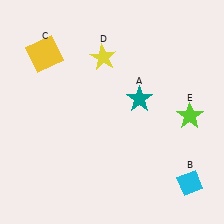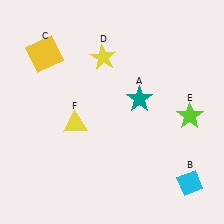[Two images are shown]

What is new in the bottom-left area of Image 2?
A yellow triangle (F) was added in the bottom-left area of Image 2.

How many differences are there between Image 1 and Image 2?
There is 1 difference between the two images.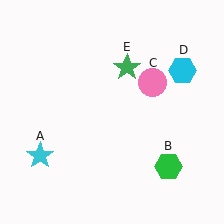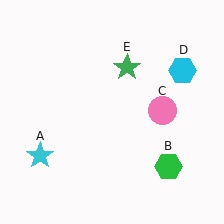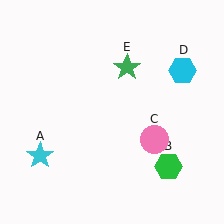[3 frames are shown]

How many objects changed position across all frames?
1 object changed position: pink circle (object C).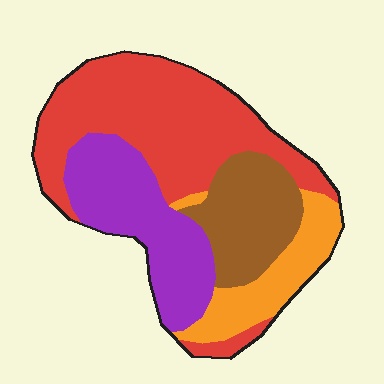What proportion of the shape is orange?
Orange takes up less than a sixth of the shape.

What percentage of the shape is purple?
Purple covers roughly 25% of the shape.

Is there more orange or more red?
Red.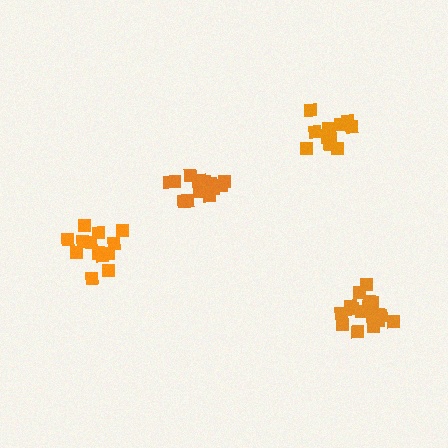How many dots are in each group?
Group 1: 17 dots, Group 2: 17 dots, Group 3: 13 dots, Group 4: 13 dots (60 total).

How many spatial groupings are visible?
There are 4 spatial groupings.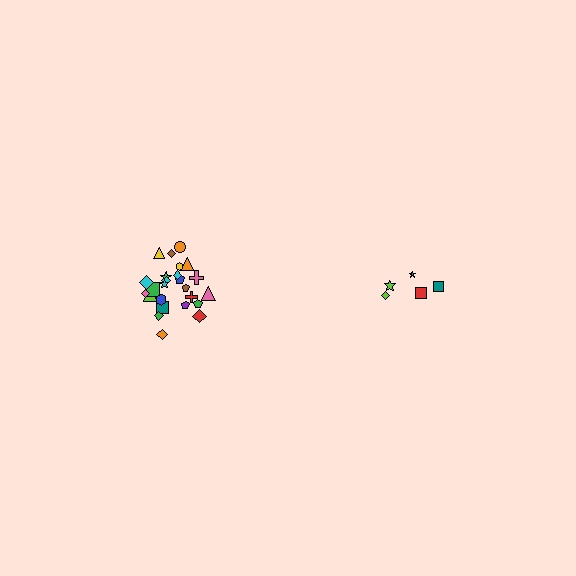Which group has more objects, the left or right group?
The left group.